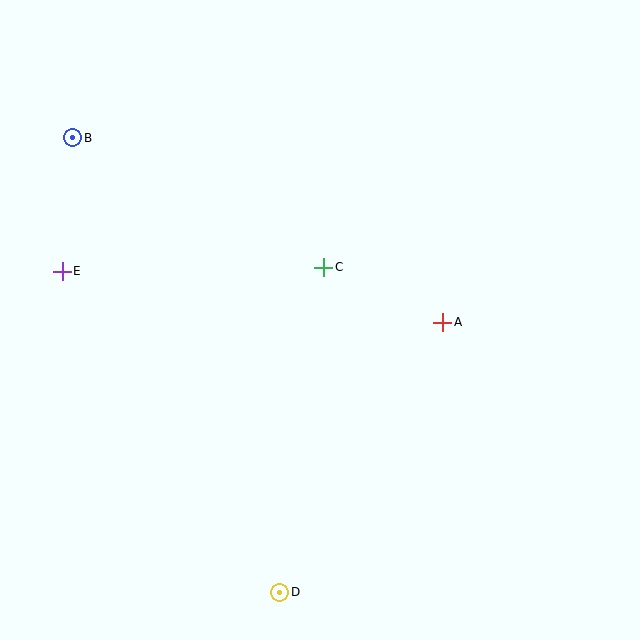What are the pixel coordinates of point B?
Point B is at (73, 138).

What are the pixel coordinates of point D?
Point D is at (280, 592).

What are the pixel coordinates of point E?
Point E is at (62, 271).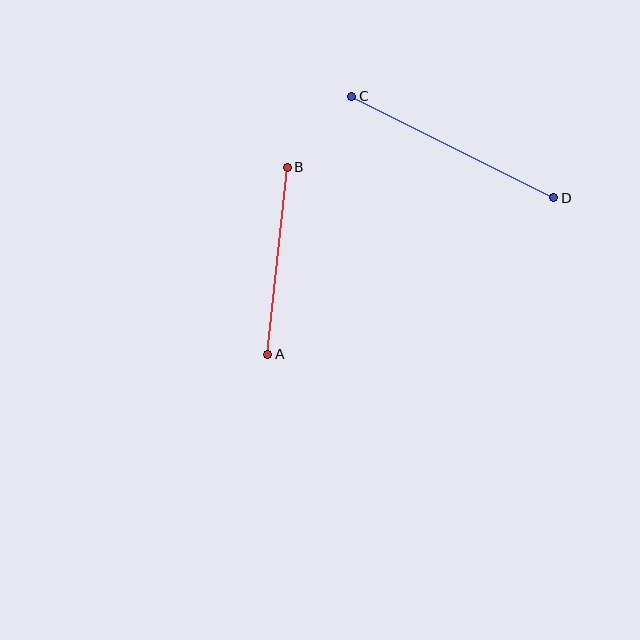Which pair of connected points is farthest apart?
Points C and D are farthest apart.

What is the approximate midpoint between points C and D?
The midpoint is at approximately (453, 147) pixels.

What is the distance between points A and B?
The distance is approximately 188 pixels.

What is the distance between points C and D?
The distance is approximately 226 pixels.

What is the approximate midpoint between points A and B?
The midpoint is at approximately (278, 261) pixels.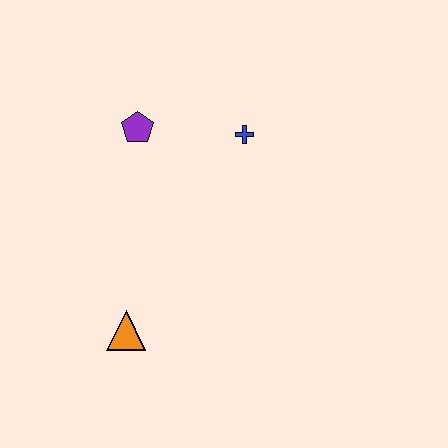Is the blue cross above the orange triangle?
Yes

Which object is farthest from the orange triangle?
The blue cross is farthest from the orange triangle.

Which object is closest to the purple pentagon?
The blue cross is closest to the purple pentagon.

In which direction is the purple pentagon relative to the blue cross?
The purple pentagon is to the left of the blue cross.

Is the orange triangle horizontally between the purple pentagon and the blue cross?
No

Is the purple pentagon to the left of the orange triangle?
No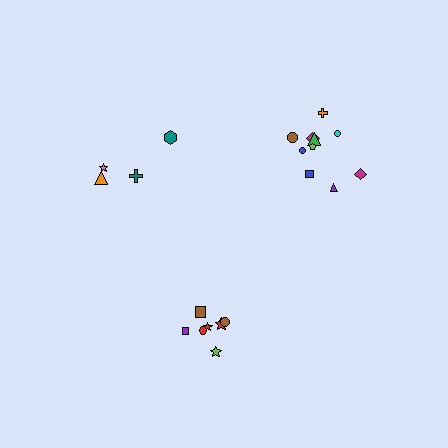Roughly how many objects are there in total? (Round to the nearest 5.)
Roughly 20 objects in total.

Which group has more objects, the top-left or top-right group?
The top-right group.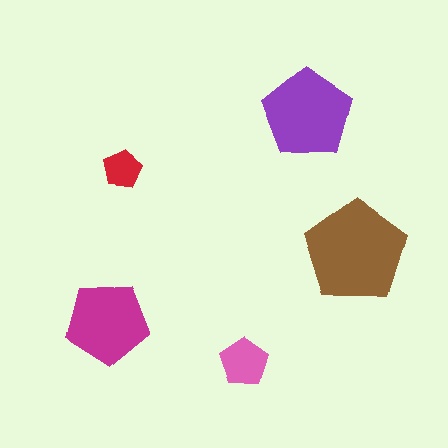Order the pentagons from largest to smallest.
the brown one, the purple one, the magenta one, the pink one, the red one.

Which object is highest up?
The purple pentagon is topmost.